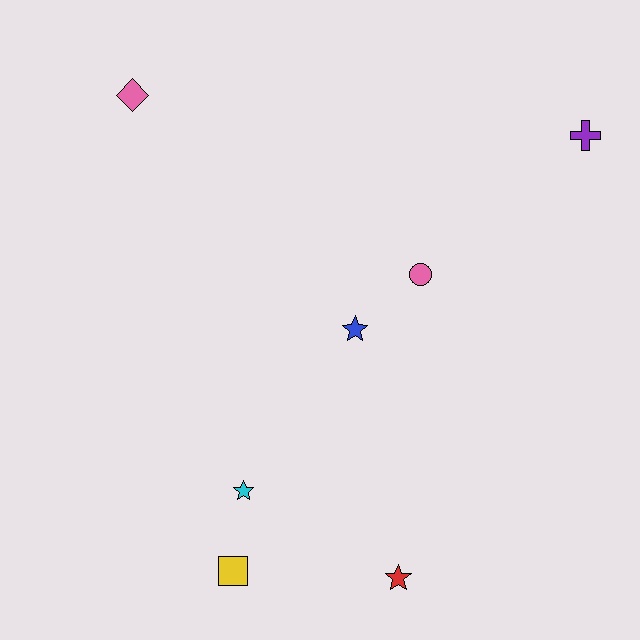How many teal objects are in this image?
There are no teal objects.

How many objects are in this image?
There are 7 objects.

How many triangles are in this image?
There are no triangles.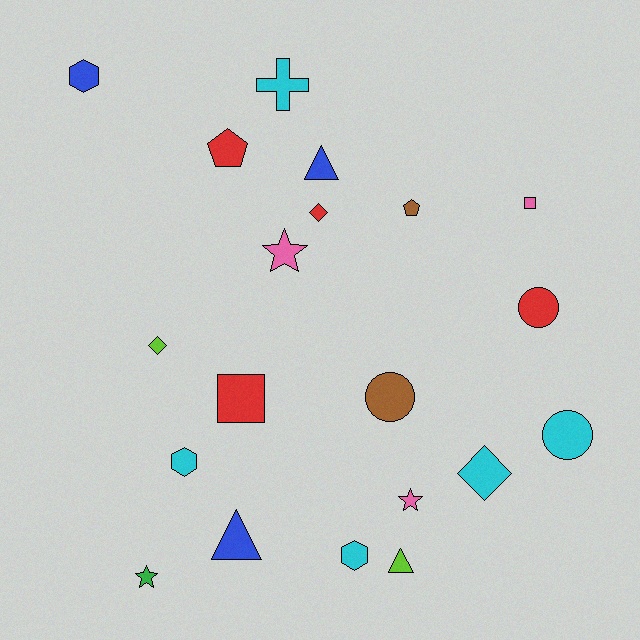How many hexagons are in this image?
There are 3 hexagons.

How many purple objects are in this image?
There are no purple objects.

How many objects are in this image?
There are 20 objects.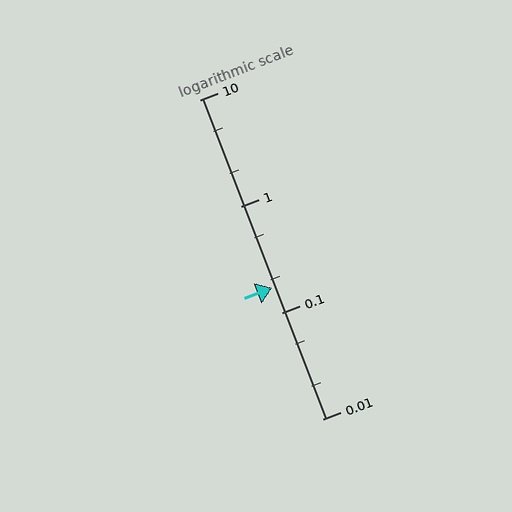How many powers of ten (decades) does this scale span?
The scale spans 3 decades, from 0.01 to 10.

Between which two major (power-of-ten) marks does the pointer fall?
The pointer is between 0.1 and 1.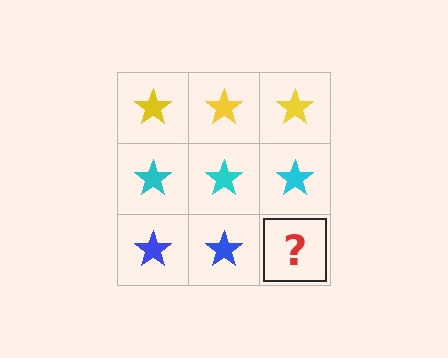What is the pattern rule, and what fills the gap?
The rule is that each row has a consistent color. The gap should be filled with a blue star.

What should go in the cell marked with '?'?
The missing cell should contain a blue star.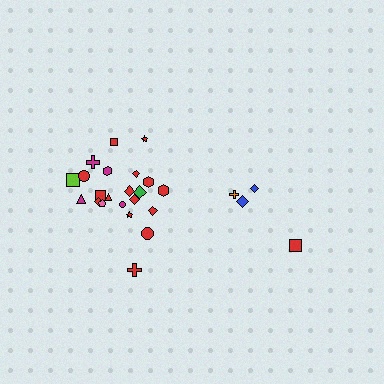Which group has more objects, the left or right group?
The left group.